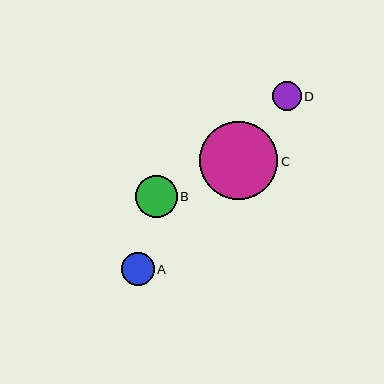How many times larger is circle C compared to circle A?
Circle C is approximately 2.4 times the size of circle A.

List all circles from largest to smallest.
From largest to smallest: C, B, A, D.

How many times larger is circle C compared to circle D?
Circle C is approximately 2.7 times the size of circle D.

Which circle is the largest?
Circle C is the largest with a size of approximately 78 pixels.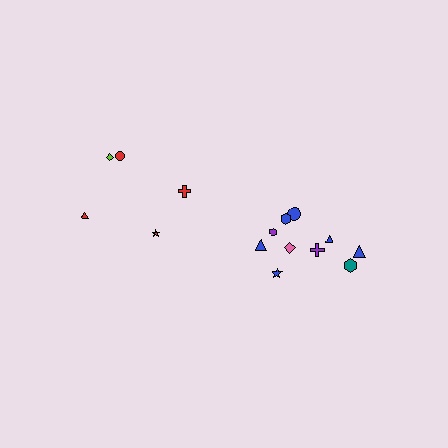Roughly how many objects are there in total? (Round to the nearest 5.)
Roughly 15 objects in total.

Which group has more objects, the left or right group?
The right group.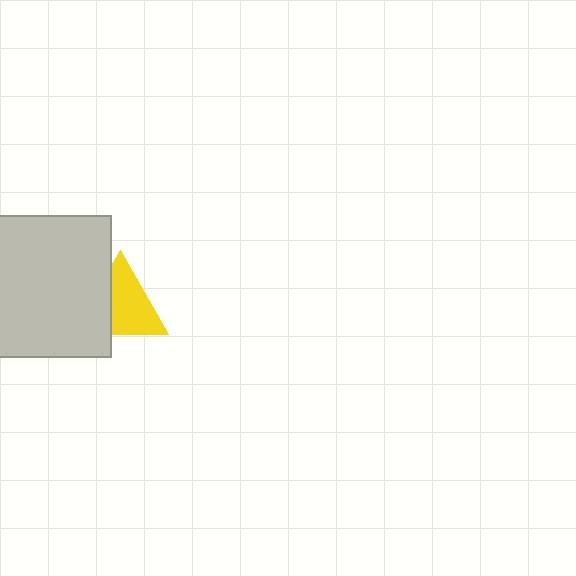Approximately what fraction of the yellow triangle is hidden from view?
Roughly 34% of the yellow triangle is hidden behind the light gray square.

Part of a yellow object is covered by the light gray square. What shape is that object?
It is a triangle.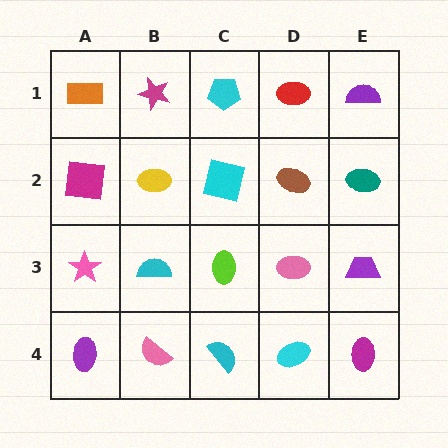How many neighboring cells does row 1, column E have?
2.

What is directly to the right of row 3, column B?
A lime ellipse.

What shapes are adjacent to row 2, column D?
A red ellipse (row 1, column D), a pink ellipse (row 3, column D), a cyan square (row 2, column C), a teal ellipse (row 2, column E).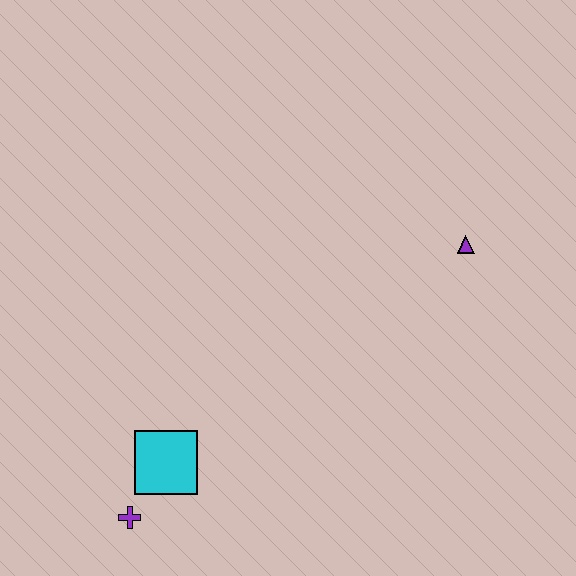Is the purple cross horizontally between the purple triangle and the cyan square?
No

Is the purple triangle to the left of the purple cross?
No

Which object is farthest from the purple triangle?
The purple cross is farthest from the purple triangle.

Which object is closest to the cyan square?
The purple cross is closest to the cyan square.